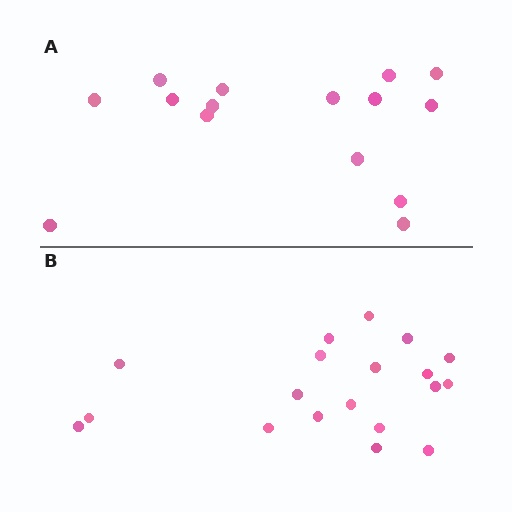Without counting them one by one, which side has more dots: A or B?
Region B (the bottom region) has more dots.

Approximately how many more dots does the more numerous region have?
Region B has about 4 more dots than region A.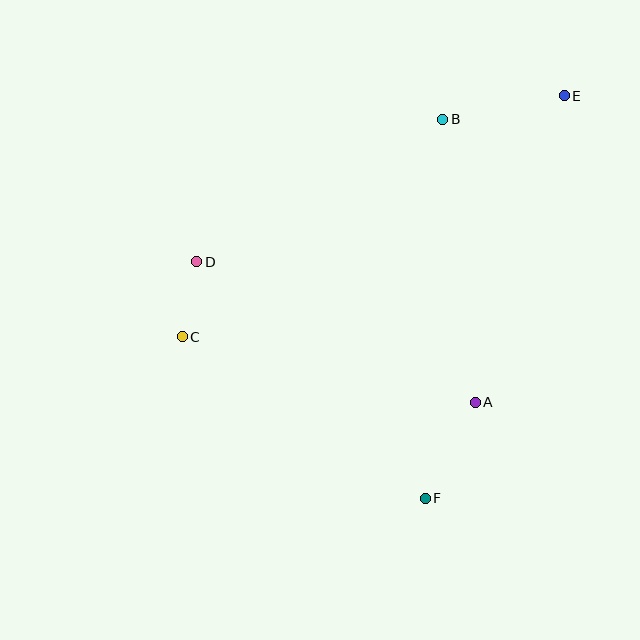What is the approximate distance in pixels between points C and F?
The distance between C and F is approximately 292 pixels.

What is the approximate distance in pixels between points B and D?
The distance between B and D is approximately 285 pixels.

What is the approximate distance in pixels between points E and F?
The distance between E and F is approximately 425 pixels.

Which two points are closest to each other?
Points C and D are closest to each other.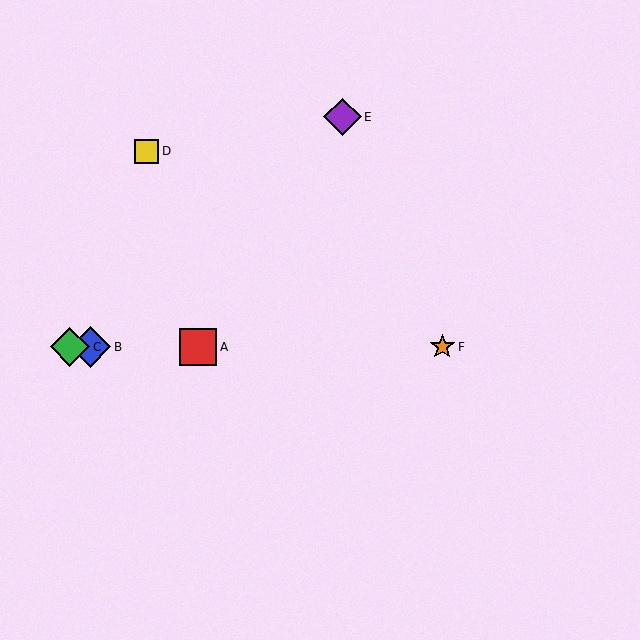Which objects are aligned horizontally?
Objects A, B, C, F are aligned horizontally.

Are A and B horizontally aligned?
Yes, both are at y≈347.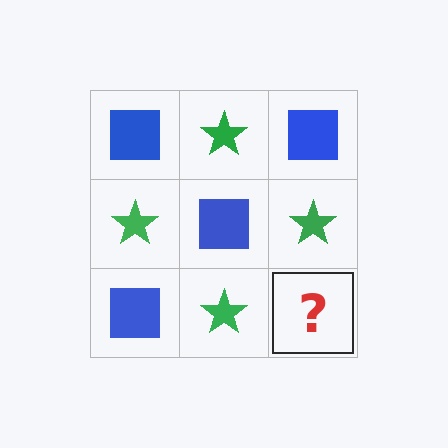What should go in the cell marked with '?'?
The missing cell should contain a blue square.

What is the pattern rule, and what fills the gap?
The rule is that it alternates blue square and green star in a checkerboard pattern. The gap should be filled with a blue square.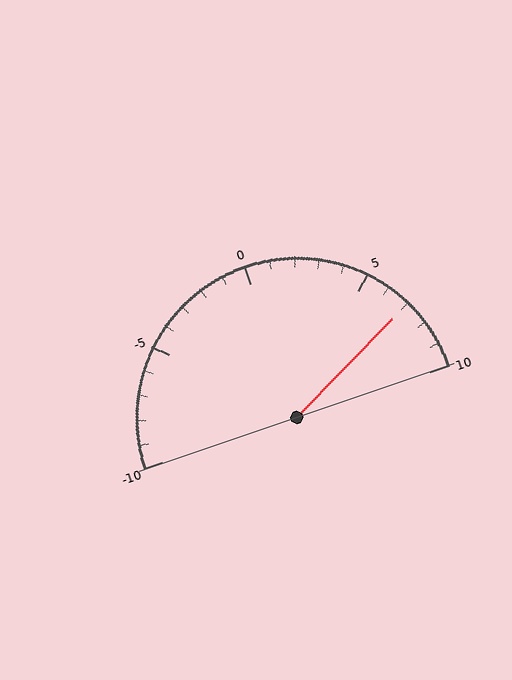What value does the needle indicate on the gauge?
The needle indicates approximately 7.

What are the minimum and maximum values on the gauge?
The gauge ranges from -10 to 10.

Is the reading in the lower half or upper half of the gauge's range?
The reading is in the upper half of the range (-10 to 10).